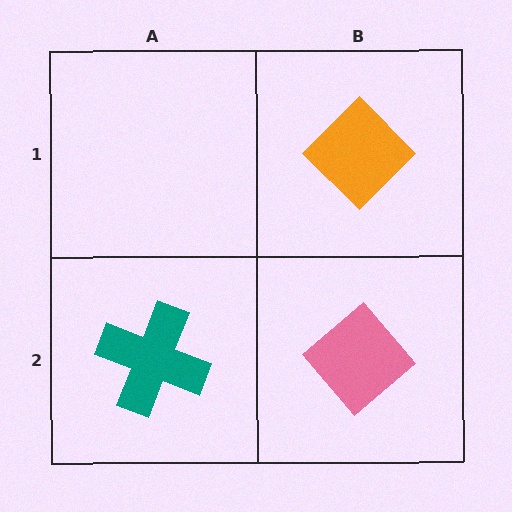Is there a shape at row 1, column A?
No, that cell is empty.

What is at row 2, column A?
A teal cross.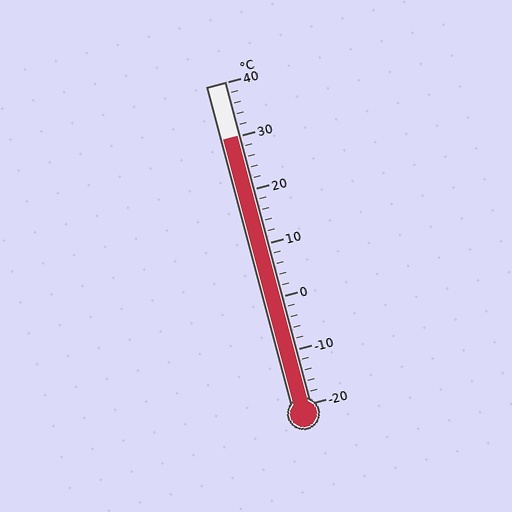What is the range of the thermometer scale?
The thermometer scale ranges from -20°C to 40°C.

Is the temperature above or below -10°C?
The temperature is above -10°C.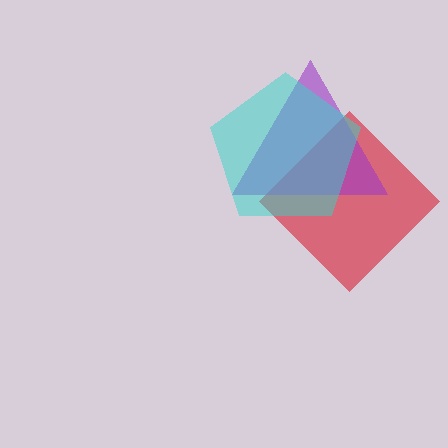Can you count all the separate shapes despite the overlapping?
Yes, there are 3 separate shapes.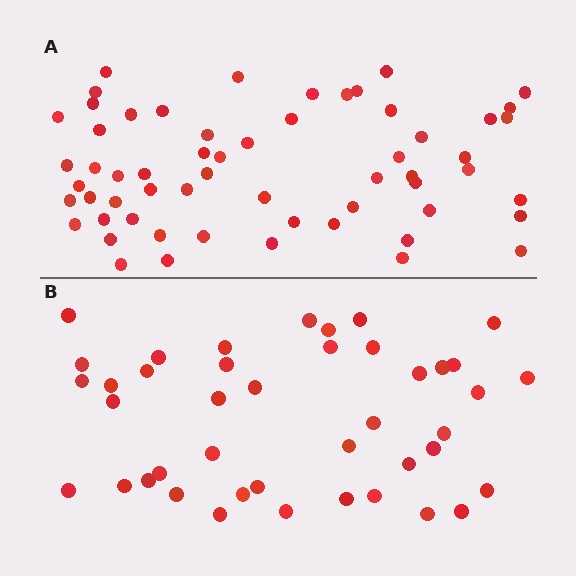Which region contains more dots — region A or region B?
Region A (the top region) has more dots.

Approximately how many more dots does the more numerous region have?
Region A has approximately 15 more dots than region B.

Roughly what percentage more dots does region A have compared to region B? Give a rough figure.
About 40% more.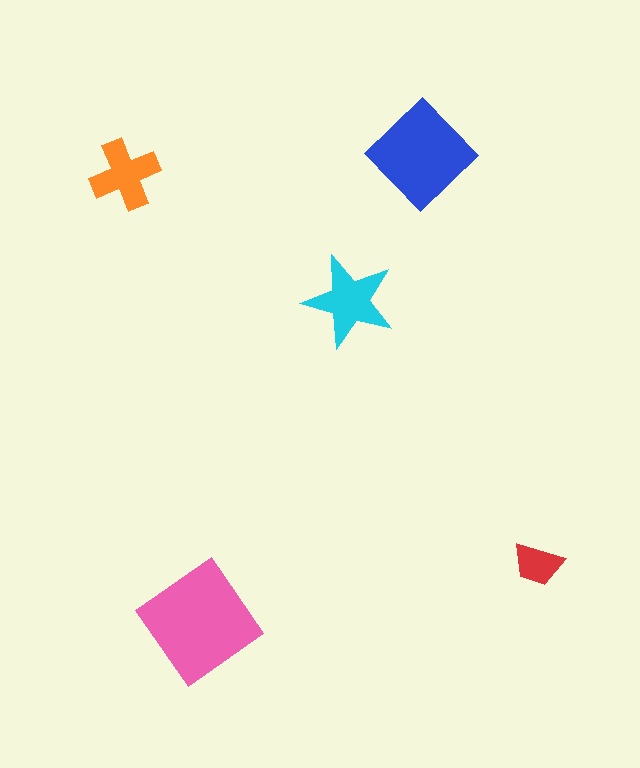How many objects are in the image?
There are 5 objects in the image.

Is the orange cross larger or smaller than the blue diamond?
Smaller.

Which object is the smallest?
The red trapezoid.